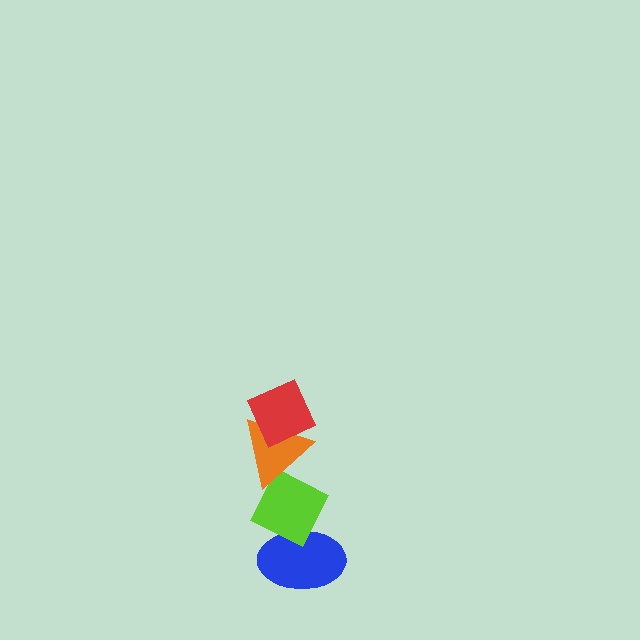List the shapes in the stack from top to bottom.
From top to bottom: the red diamond, the orange triangle, the lime diamond, the blue ellipse.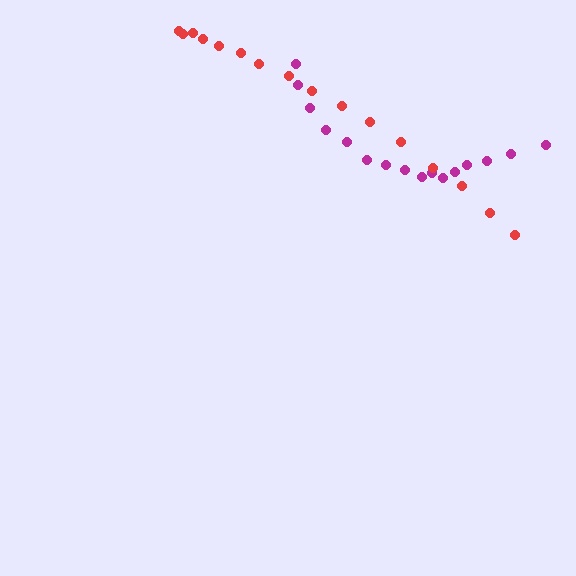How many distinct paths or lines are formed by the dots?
There are 2 distinct paths.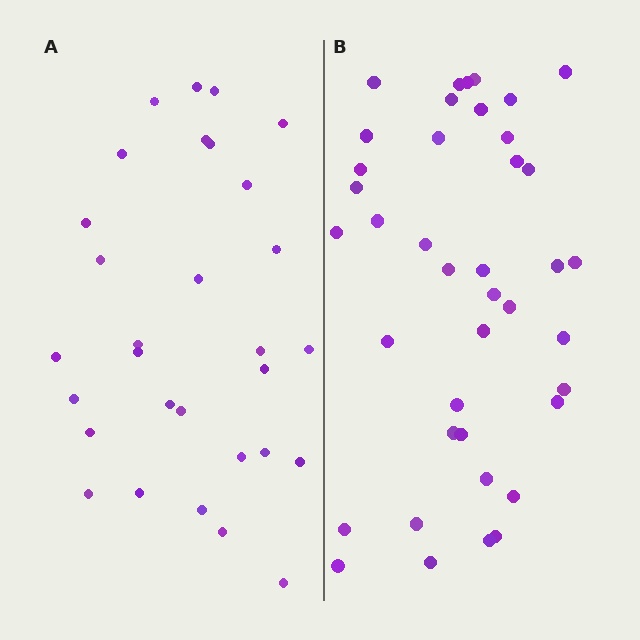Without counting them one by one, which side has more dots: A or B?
Region B (the right region) has more dots.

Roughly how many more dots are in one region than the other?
Region B has roughly 10 or so more dots than region A.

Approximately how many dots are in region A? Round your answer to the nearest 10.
About 30 dots.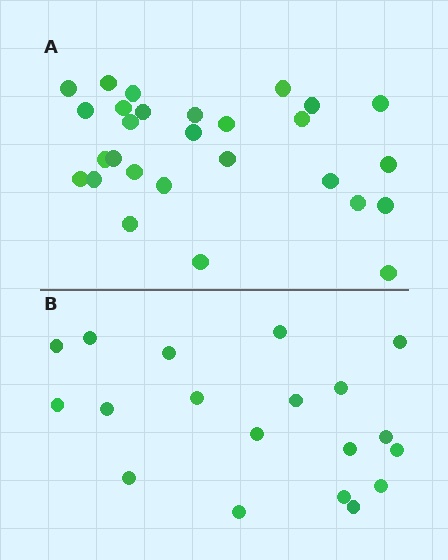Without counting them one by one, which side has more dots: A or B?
Region A (the top region) has more dots.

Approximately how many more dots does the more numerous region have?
Region A has roughly 8 or so more dots than region B.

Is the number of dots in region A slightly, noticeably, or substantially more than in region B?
Region A has substantially more. The ratio is roughly 1.5 to 1.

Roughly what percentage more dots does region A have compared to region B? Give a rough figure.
About 45% more.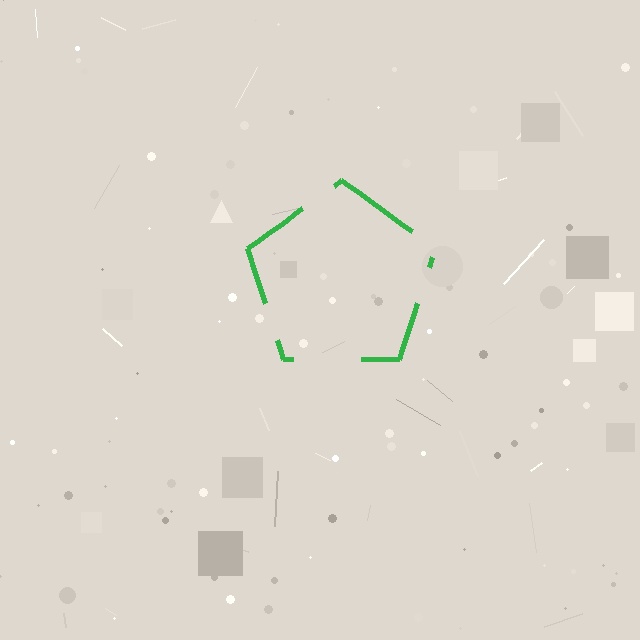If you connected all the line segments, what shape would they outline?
They would outline a pentagon.